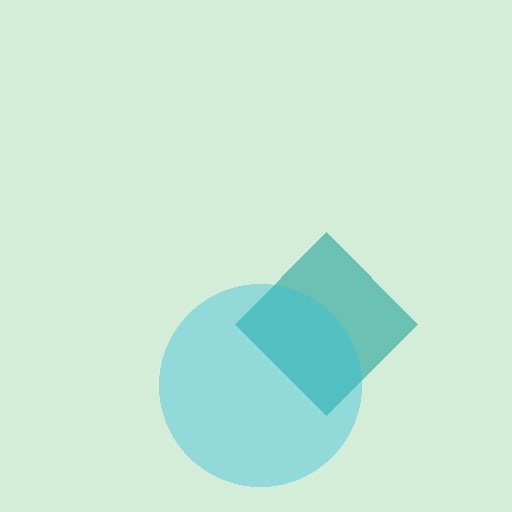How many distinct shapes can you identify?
There are 2 distinct shapes: a teal diamond, a cyan circle.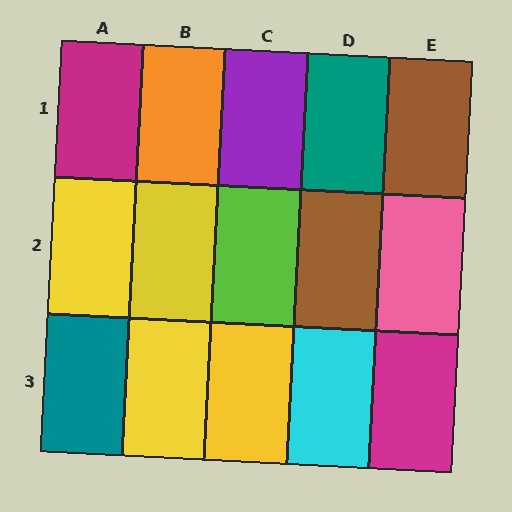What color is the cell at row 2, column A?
Yellow.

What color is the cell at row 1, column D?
Teal.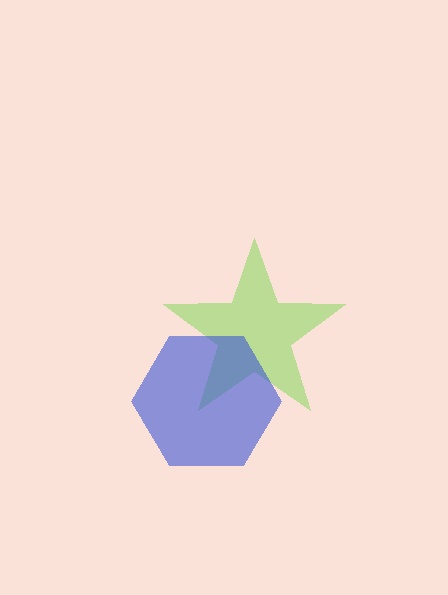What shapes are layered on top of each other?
The layered shapes are: a lime star, a blue hexagon.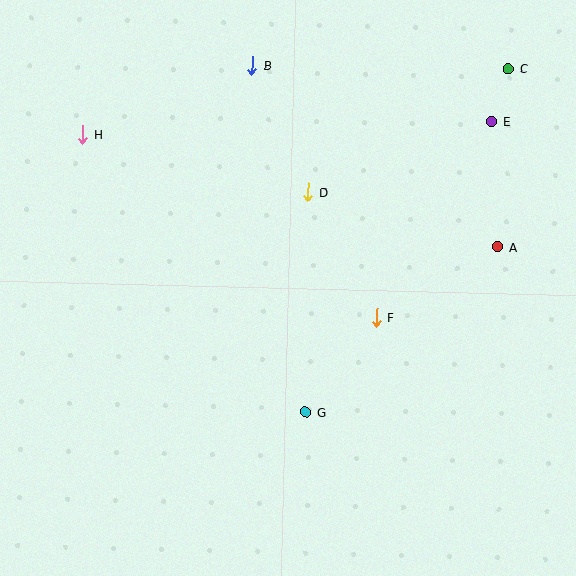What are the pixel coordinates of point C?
Point C is at (508, 69).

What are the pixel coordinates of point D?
Point D is at (308, 192).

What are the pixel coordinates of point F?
Point F is at (376, 318).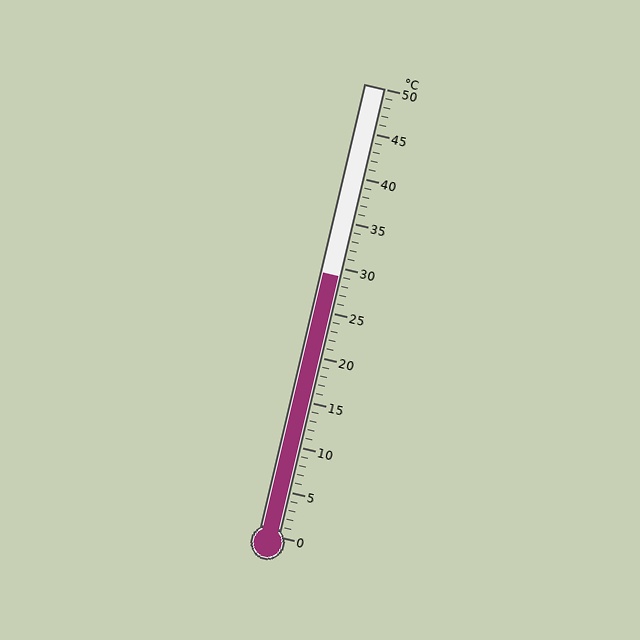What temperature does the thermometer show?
The thermometer shows approximately 29°C.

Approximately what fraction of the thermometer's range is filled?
The thermometer is filled to approximately 60% of its range.